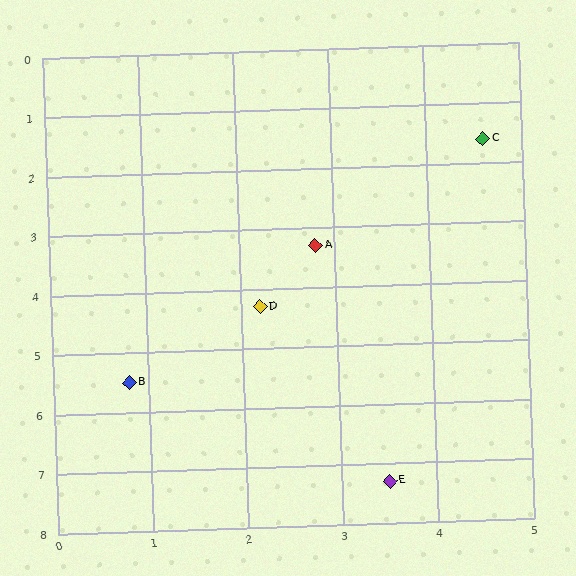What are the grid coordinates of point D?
Point D is at approximately (2.2, 4.3).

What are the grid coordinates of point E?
Point E is at approximately (3.5, 7.3).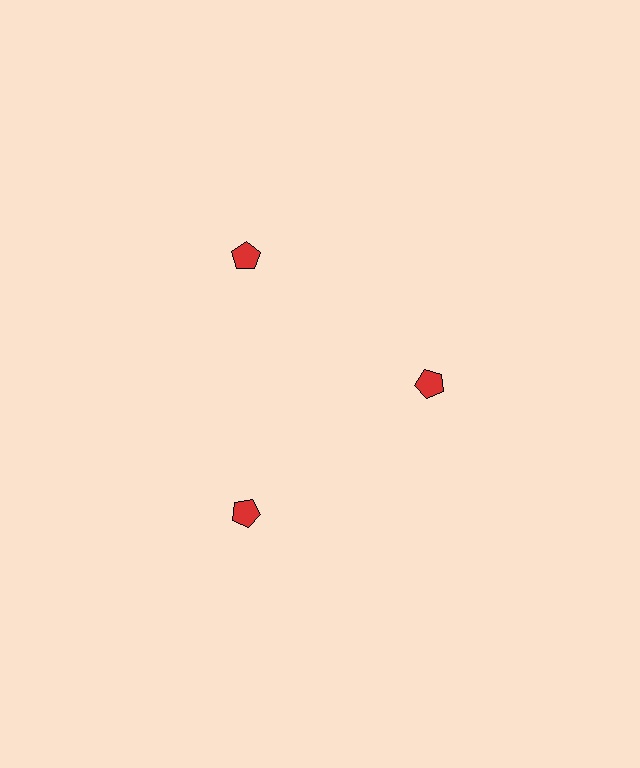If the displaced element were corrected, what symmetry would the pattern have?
It would have 3-fold rotational symmetry — the pattern would map onto itself every 120 degrees.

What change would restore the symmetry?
The symmetry would be restored by moving it outward, back onto the ring so that all 3 pentagons sit at equal angles and equal distance from the center.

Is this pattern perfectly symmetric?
No. The 3 red pentagons are arranged in a ring, but one element near the 3 o'clock position is pulled inward toward the center, breaking the 3-fold rotational symmetry.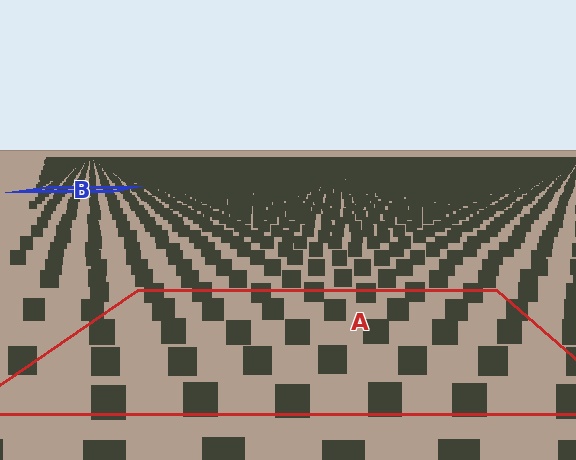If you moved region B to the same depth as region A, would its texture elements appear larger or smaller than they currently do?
They would appear larger. At a closer depth, the same texture elements are projected at a bigger on-screen size.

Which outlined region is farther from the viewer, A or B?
Region B is farther from the viewer — the texture elements inside it appear smaller and more densely packed.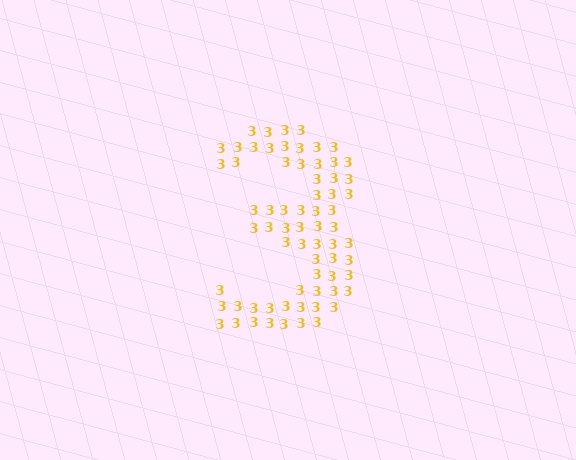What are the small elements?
The small elements are digit 3's.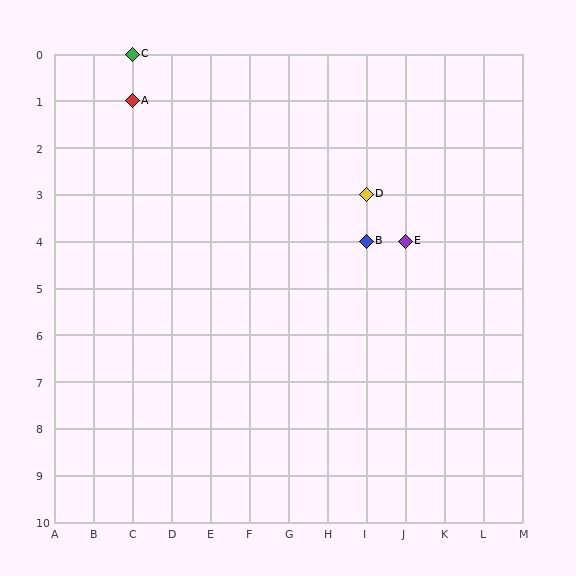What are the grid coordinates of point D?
Point D is at grid coordinates (I, 3).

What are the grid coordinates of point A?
Point A is at grid coordinates (C, 1).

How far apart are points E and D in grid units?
Points E and D are 1 column and 1 row apart (about 1.4 grid units diagonally).